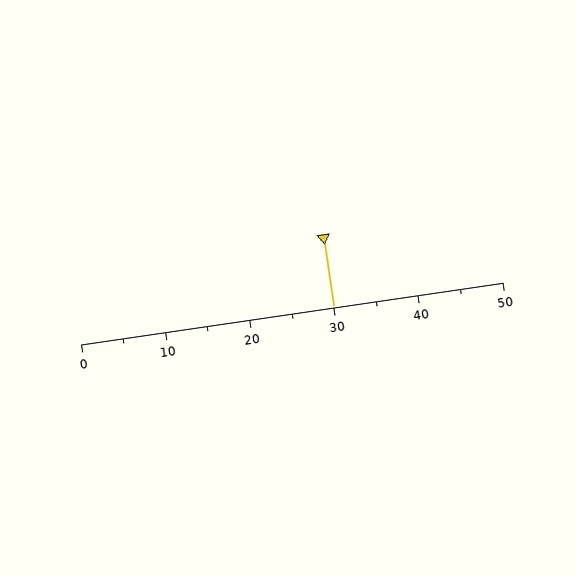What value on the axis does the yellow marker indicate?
The marker indicates approximately 30.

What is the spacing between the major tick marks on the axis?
The major ticks are spaced 10 apart.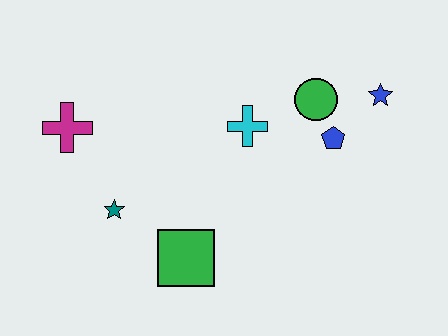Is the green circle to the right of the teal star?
Yes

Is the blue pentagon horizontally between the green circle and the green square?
No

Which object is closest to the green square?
The teal star is closest to the green square.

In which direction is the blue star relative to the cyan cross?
The blue star is to the right of the cyan cross.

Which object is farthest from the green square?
The blue star is farthest from the green square.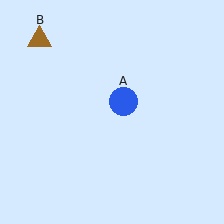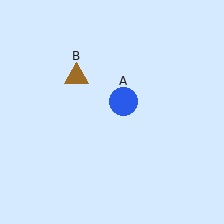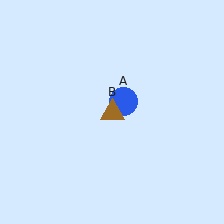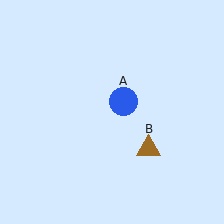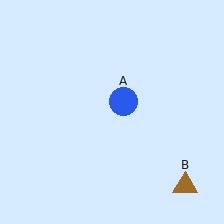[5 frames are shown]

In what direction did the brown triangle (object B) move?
The brown triangle (object B) moved down and to the right.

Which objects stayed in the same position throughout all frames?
Blue circle (object A) remained stationary.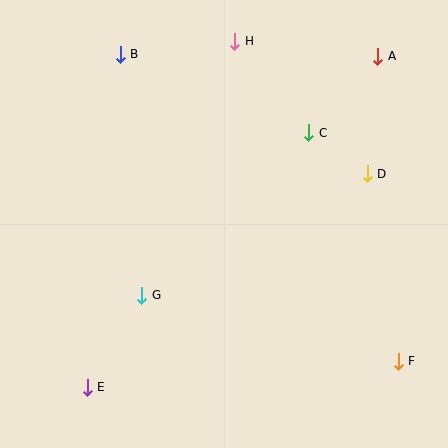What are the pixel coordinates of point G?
Point G is at (142, 295).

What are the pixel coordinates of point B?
Point B is at (120, 54).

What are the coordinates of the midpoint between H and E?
The midpoint between H and E is at (161, 214).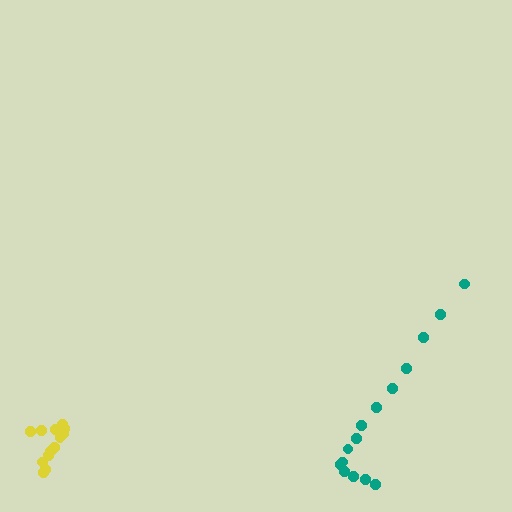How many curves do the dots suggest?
There are 2 distinct paths.